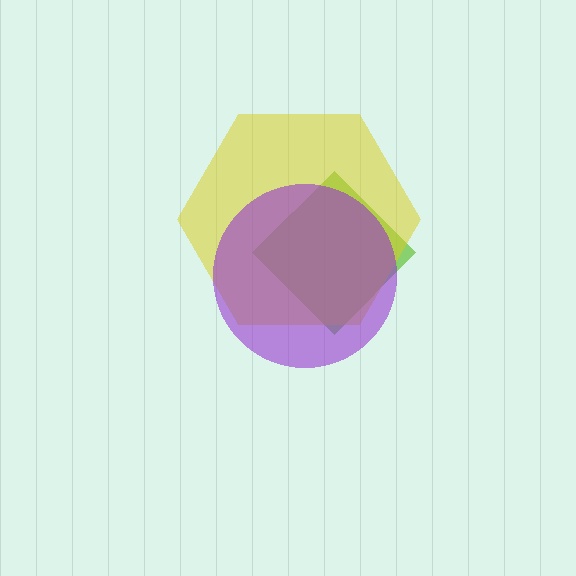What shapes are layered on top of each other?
The layered shapes are: a lime diamond, a yellow hexagon, a purple circle.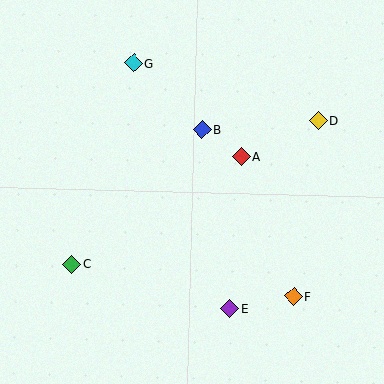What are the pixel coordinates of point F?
Point F is at (294, 296).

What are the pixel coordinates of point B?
Point B is at (202, 130).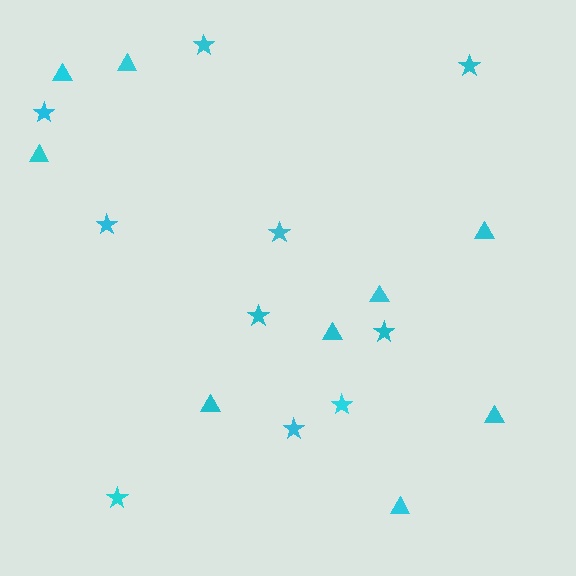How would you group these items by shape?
There are 2 groups: one group of triangles (9) and one group of stars (10).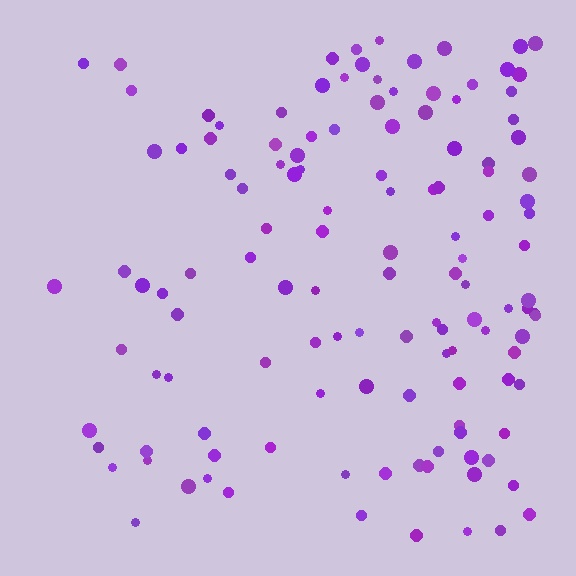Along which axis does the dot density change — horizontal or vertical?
Horizontal.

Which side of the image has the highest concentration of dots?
The right.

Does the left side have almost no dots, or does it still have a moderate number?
Still a moderate number, just noticeably fewer than the right.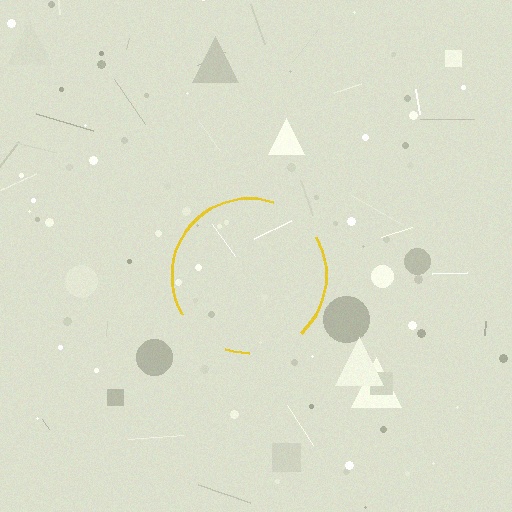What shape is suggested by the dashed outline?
The dashed outline suggests a circle.